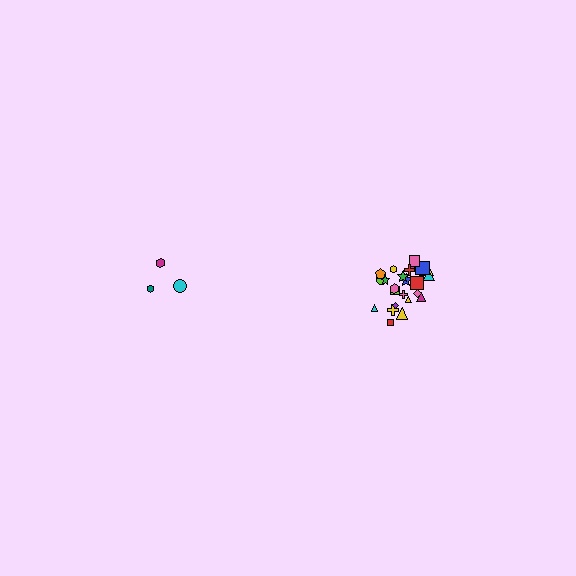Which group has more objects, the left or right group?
The right group.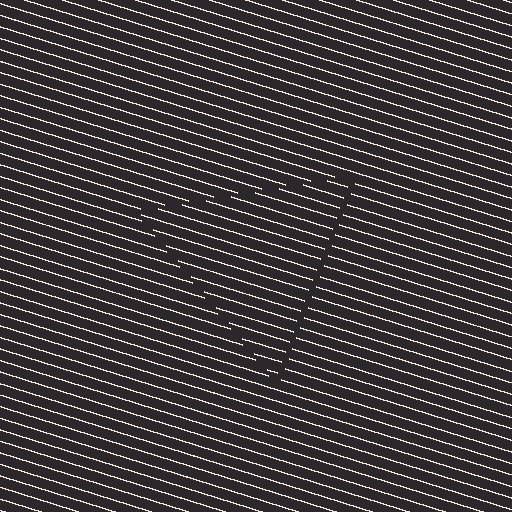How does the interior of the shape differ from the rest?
The interior of the shape contains the same grating, shifted by half a period — the contour is defined by the phase discontinuity where line-ends from the inner and outer gratings abut.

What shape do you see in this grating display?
An illusory triangle. The interior of the shape contains the same grating, shifted by half a period — the contour is defined by the phase discontinuity where line-ends from the inner and outer gratings abut.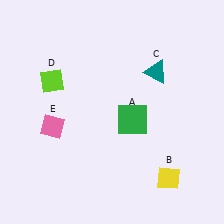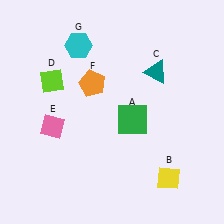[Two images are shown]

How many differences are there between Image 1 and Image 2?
There are 2 differences between the two images.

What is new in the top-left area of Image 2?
An orange pentagon (F) was added in the top-left area of Image 2.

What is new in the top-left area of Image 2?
A cyan hexagon (G) was added in the top-left area of Image 2.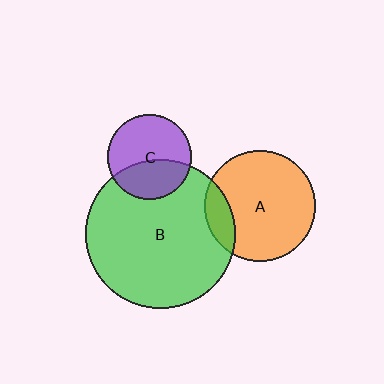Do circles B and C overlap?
Yes.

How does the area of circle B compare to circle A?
Approximately 1.8 times.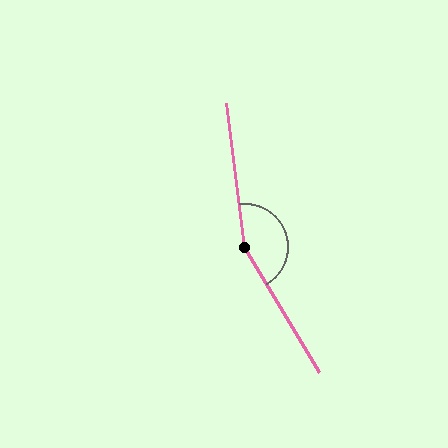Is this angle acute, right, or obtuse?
It is obtuse.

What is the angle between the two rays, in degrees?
Approximately 157 degrees.